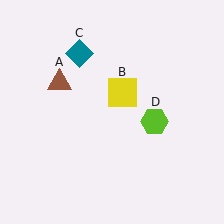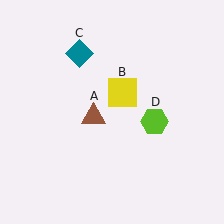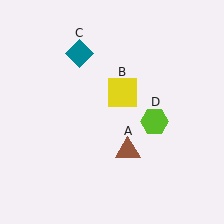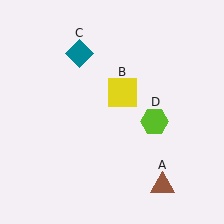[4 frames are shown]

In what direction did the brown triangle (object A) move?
The brown triangle (object A) moved down and to the right.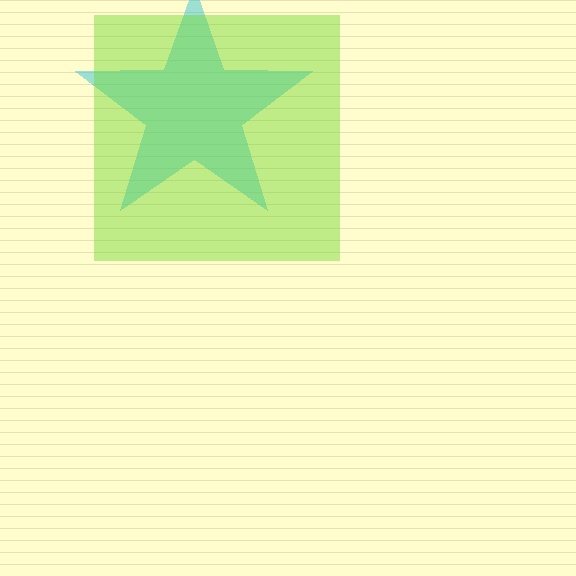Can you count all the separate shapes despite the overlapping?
Yes, there are 2 separate shapes.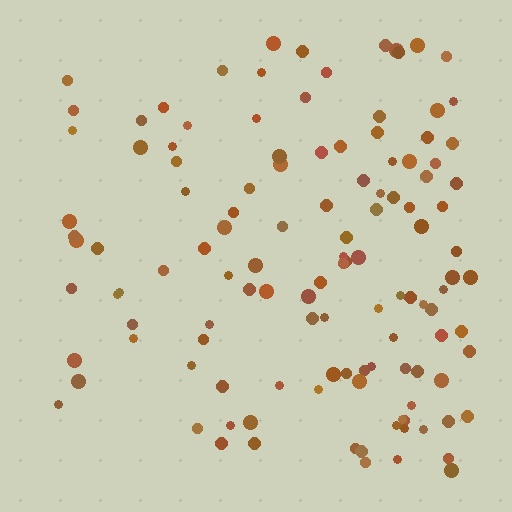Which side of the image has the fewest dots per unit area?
The left.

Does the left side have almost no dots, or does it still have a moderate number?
Still a moderate number, just noticeably fewer than the right.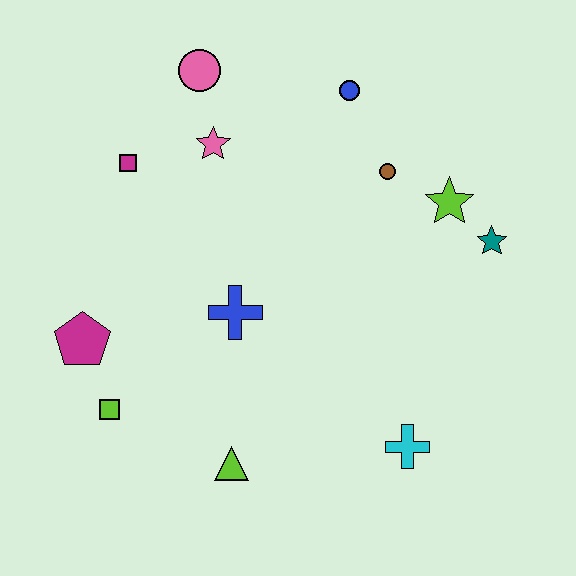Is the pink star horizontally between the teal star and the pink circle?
Yes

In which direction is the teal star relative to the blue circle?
The teal star is below the blue circle.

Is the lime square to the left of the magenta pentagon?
No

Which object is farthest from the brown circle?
The lime square is farthest from the brown circle.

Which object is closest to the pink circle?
The pink star is closest to the pink circle.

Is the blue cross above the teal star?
No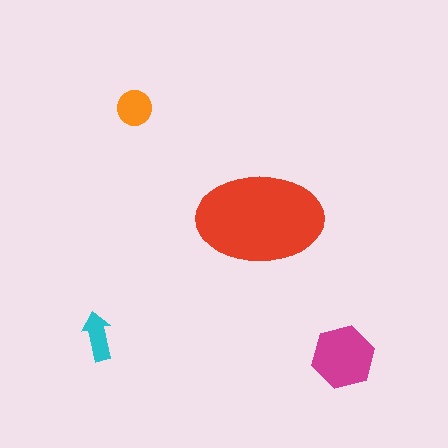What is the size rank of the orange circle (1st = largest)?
3rd.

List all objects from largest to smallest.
The red ellipse, the magenta hexagon, the orange circle, the cyan arrow.